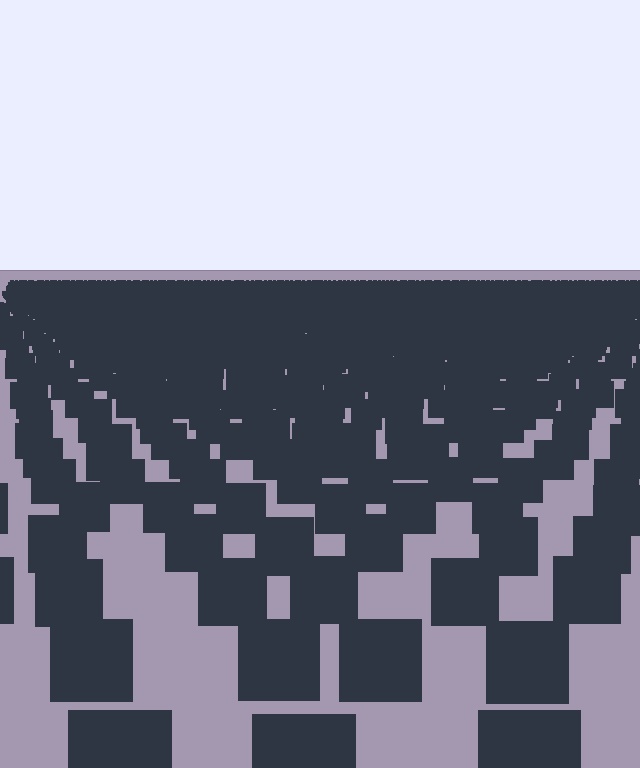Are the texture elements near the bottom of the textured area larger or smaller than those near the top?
Larger. Near the bottom, elements are closer to the viewer and appear at a bigger on-screen size.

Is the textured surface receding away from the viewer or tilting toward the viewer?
The surface is receding away from the viewer. Texture elements get smaller and denser toward the top.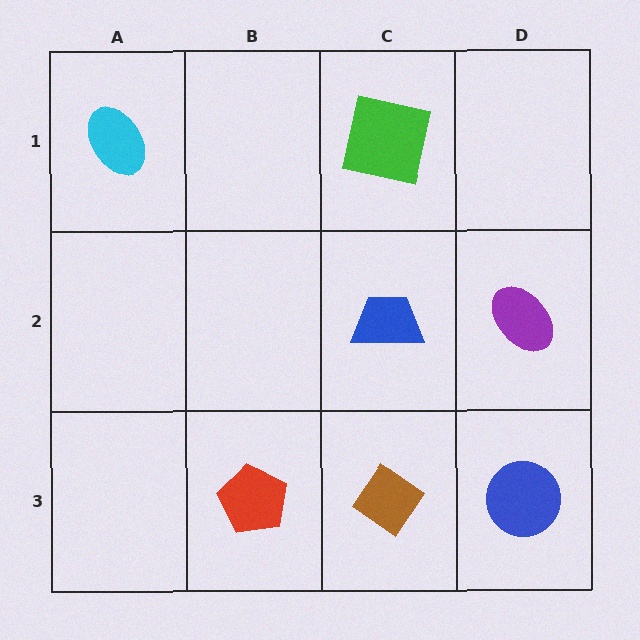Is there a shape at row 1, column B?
No, that cell is empty.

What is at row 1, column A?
A cyan ellipse.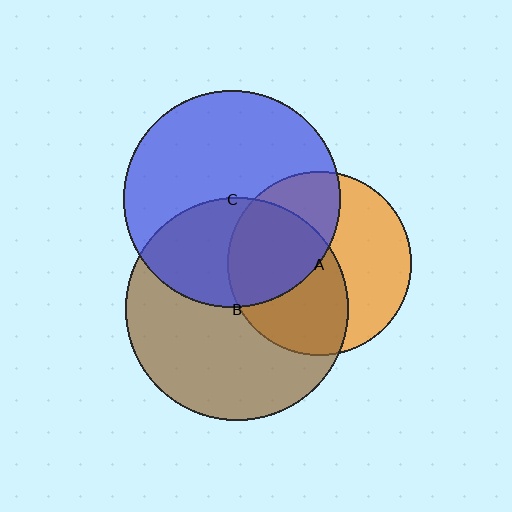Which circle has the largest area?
Circle B (brown).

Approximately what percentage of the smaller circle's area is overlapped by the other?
Approximately 40%.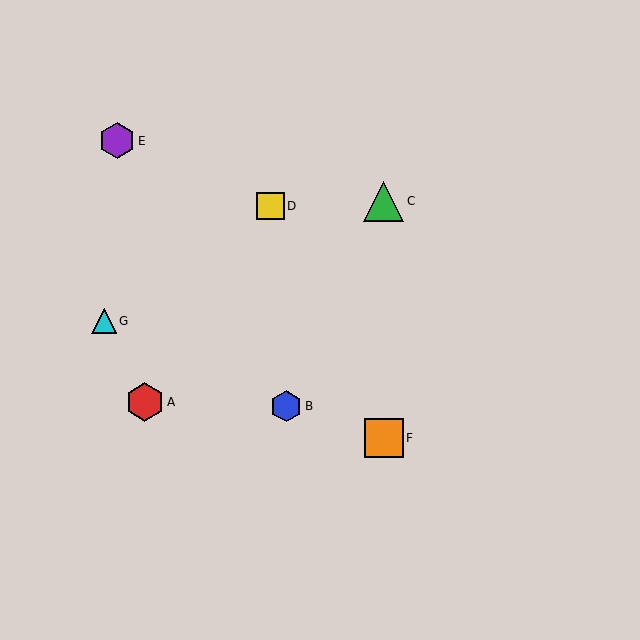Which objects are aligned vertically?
Objects C, F are aligned vertically.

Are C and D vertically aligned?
No, C is at x≈384 and D is at x≈271.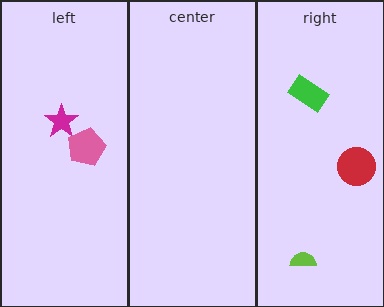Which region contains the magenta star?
The left region.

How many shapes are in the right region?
3.